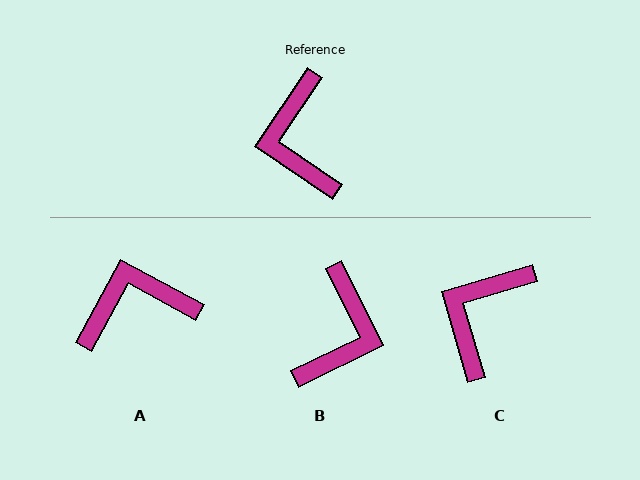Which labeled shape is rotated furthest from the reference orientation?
B, about 150 degrees away.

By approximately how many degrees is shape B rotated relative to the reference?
Approximately 150 degrees counter-clockwise.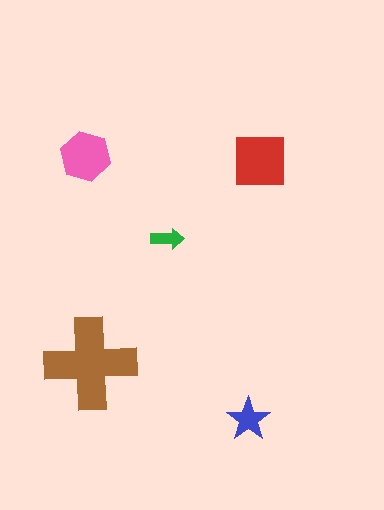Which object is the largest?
The brown cross.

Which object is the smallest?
The green arrow.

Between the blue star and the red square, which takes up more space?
The red square.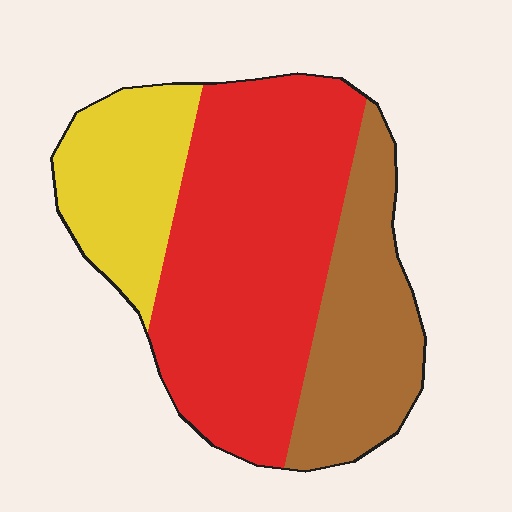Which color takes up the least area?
Yellow, at roughly 20%.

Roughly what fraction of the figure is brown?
Brown covers 26% of the figure.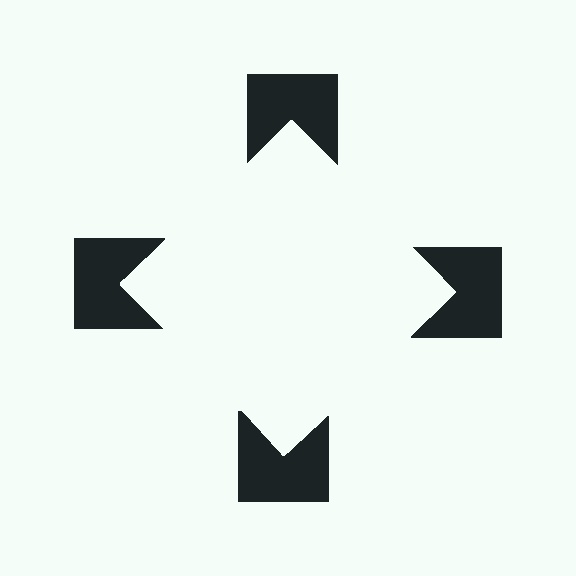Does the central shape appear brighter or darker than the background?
It typically appears slightly brighter than the background, even though no actual brightness change is drawn.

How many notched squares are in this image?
There are 4 — one at each vertex of the illusory square.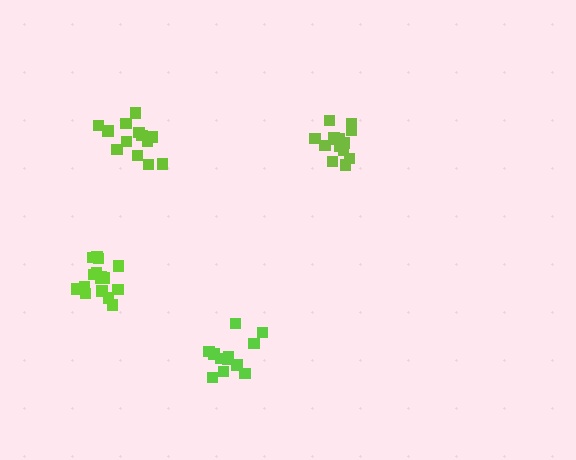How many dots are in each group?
Group 1: 16 dots, Group 2: 13 dots, Group 3: 14 dots, Group 4: 12 dots (55 total).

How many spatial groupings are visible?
There are 4 spatial groupings.